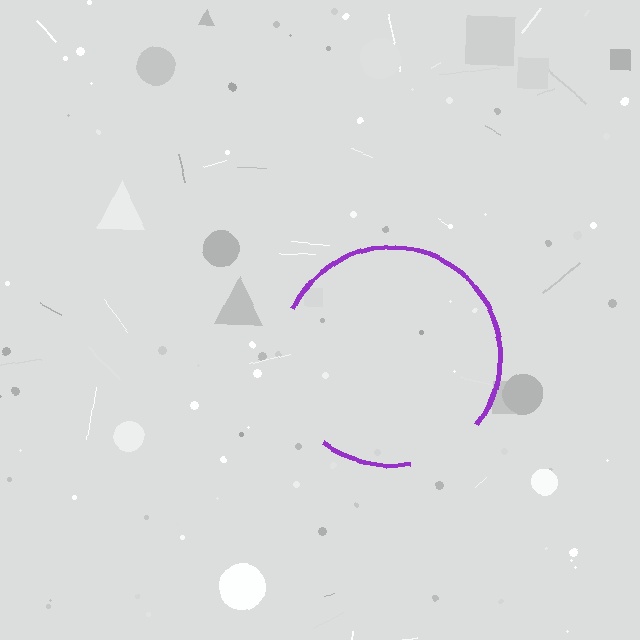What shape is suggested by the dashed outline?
The dashed outline suggests a circle.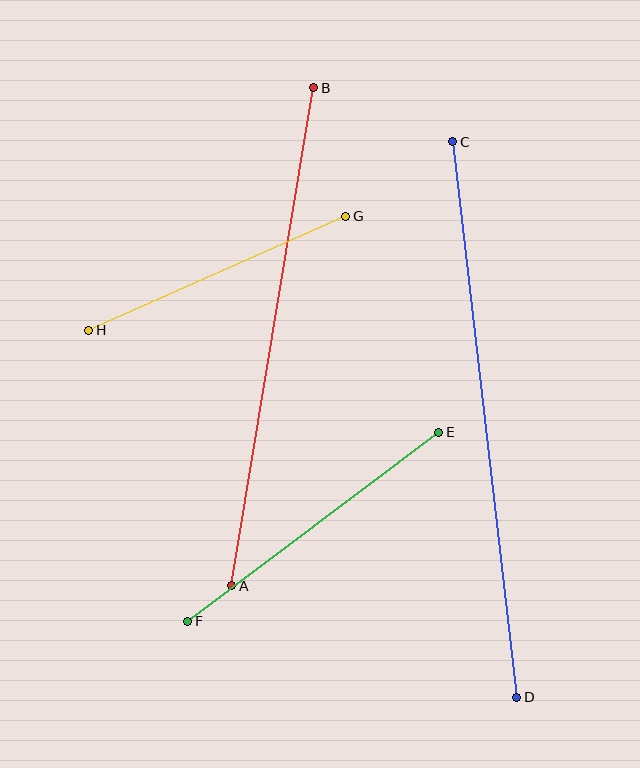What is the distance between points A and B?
The distance is approximately 505 pixels.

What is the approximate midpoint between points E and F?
The midpoint is at approximately (313, 527) pixels.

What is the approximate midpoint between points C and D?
The midpoint is at approximately (485, 419) pixels.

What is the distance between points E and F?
The distance is approximately 314 pixels.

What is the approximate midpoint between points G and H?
The midpoint is at approximately (217, 273) pixels.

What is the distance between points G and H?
The distance is approximately 281 pixels.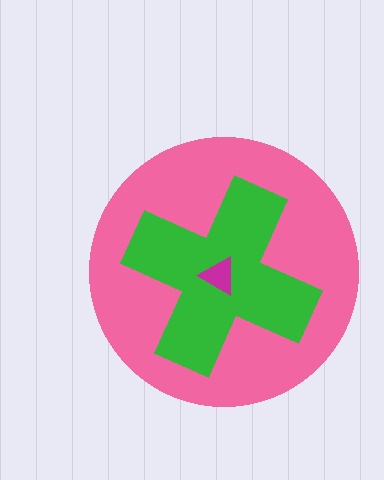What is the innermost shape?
The magenta triangle.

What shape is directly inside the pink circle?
The green cross.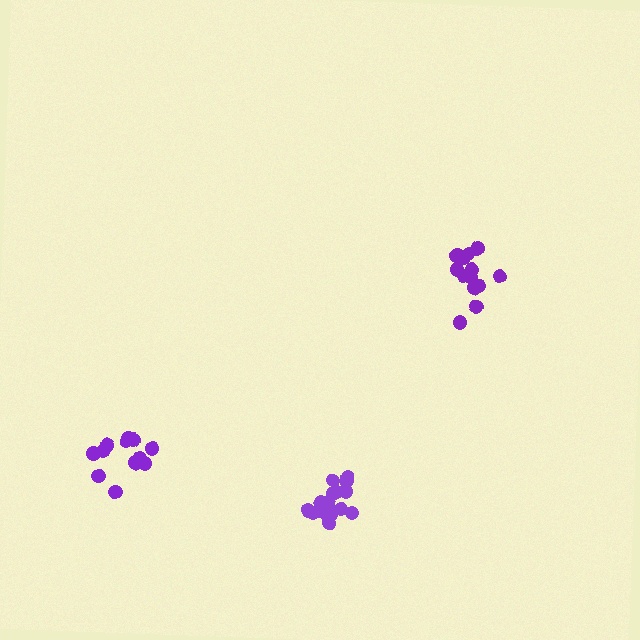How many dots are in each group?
Group 1: 12 dots, Group 2: 13 dots, Group 3: 17 dots (42 total).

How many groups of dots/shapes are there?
There are 3 groups.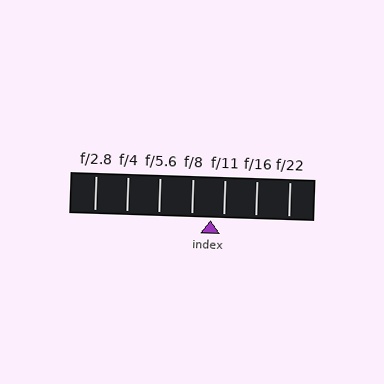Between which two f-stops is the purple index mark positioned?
The index mark is between f/8 and f/11.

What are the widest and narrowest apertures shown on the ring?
The widest aperture shown is f/2.8 and the narrowest is f/22.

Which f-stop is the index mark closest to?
The index mark is closest to f/11.